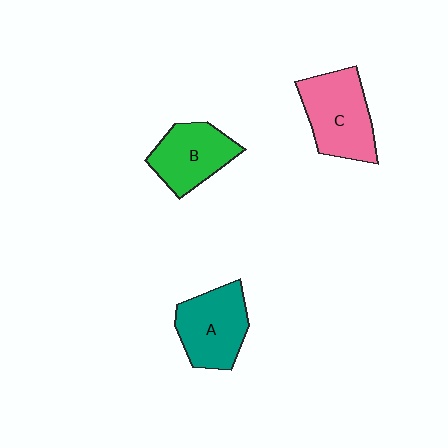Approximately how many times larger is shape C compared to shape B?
Approximately 1.2 times.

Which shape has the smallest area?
Shape B (green).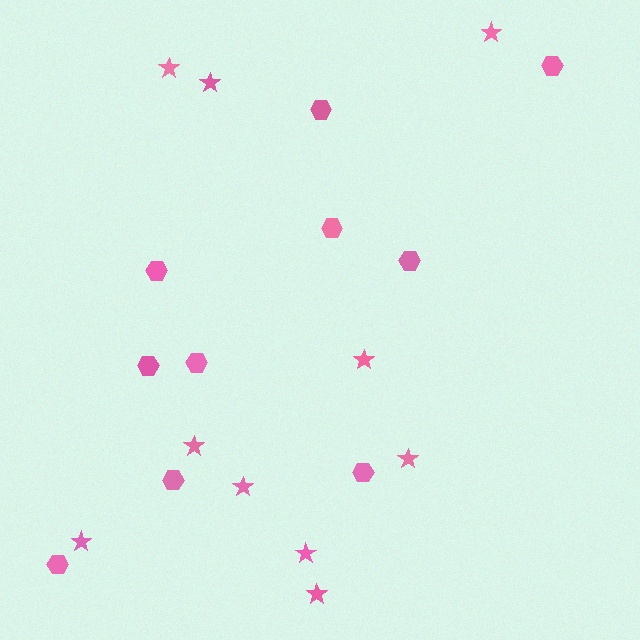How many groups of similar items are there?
There are 2 groups: one group of hexagons (10) and one group of stars (10).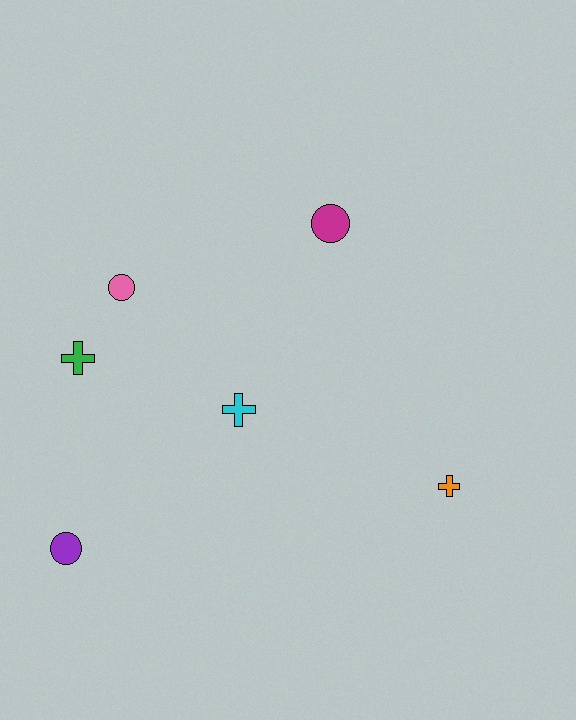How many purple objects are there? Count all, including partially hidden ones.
There is 1 purple object.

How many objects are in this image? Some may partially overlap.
There are 6 objects.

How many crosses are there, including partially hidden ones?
There are 3 crosses.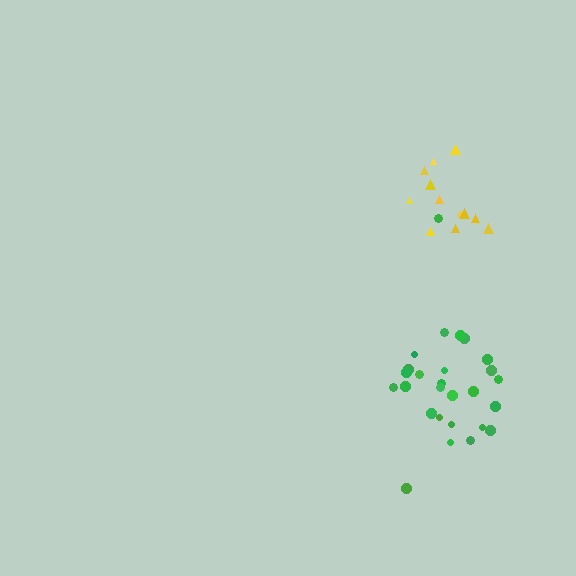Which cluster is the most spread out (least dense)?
Green.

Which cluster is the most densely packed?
Yellow.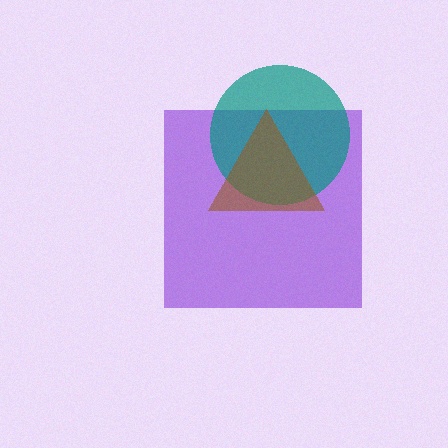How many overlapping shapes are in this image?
There are 3 overlapping shapes in the image.